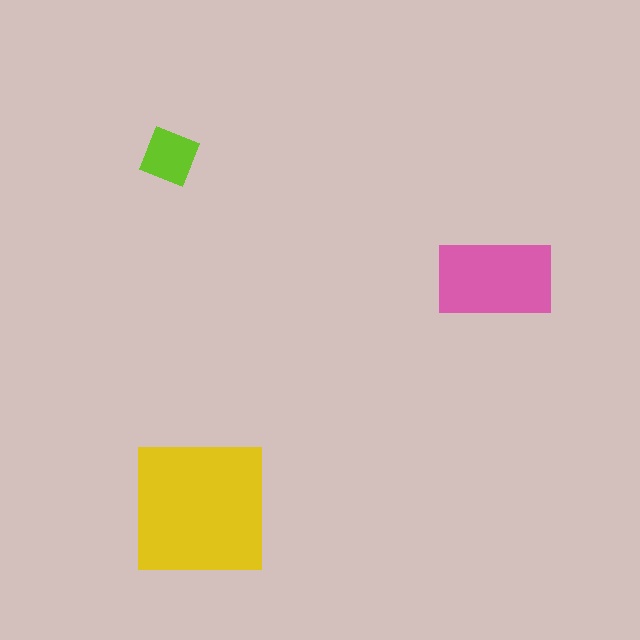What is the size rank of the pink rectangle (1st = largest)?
2nd.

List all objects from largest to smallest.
The yellow square, the pink rectangle, the lime diamond.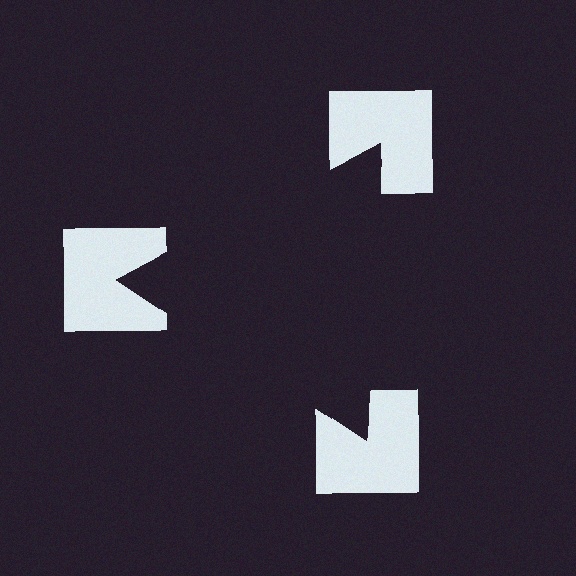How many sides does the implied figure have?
3 sides.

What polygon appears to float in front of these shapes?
An illusory triangle — its edges are inferred from the aligned wedge cuts in the notched squares, not physically drawn.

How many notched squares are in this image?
There are 3 — one at each vertex of the illusory triangle.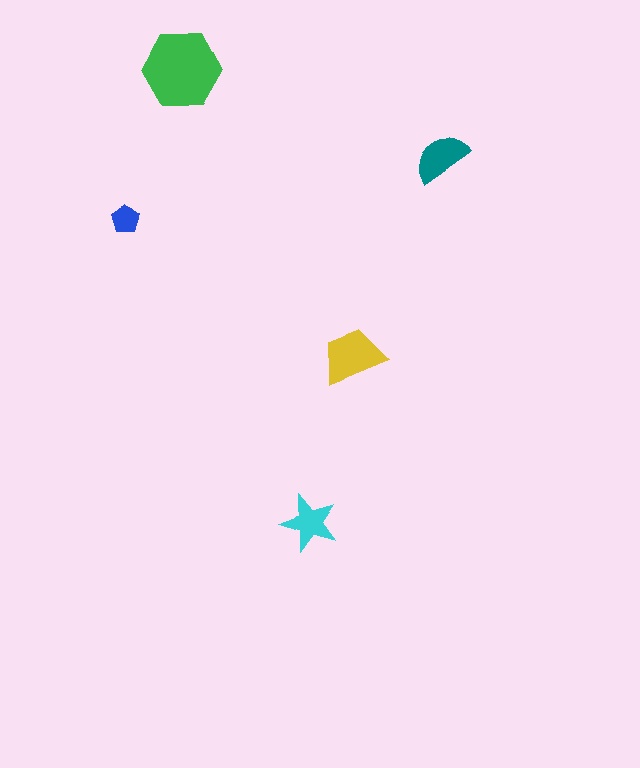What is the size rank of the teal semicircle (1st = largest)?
3rd.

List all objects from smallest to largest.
The blue pentagon, the cyan star, the teal semicircle, the yellow trapezoid, the green hexagon.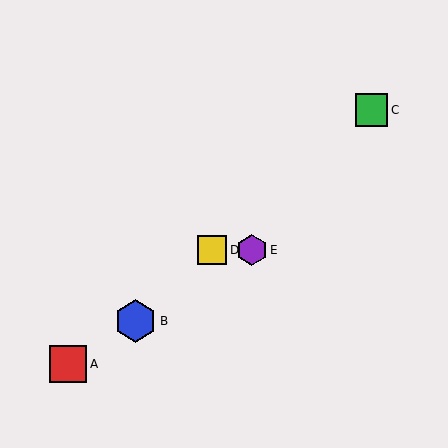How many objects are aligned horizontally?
2 objects (D, E) are aligned horizontally.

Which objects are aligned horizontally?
Objects D, E are aligned horizontally.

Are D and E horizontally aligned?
Yes, both are at y≈250.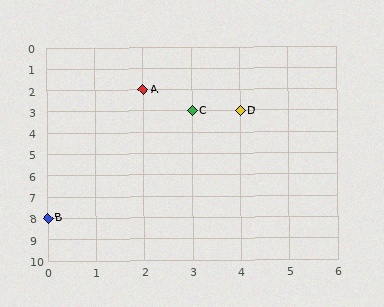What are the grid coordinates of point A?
Point A is at grid coordinates (2, 2).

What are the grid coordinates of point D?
Point D is at grid coordinates (4, 3).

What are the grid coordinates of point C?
Point C is at grid coordinates (3, 3).